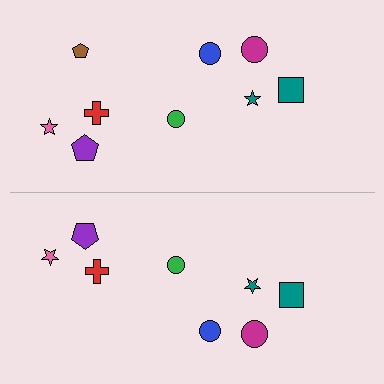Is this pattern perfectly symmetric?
No, the pattern is not perfectly symmetric. A brown pentagon is missing from the bottom side.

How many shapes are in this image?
There are 17 shapes in this image.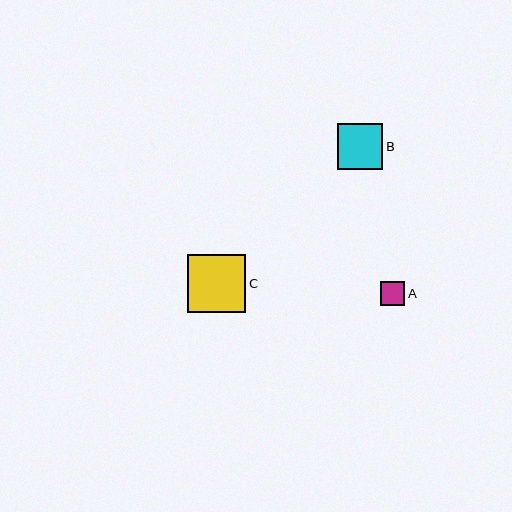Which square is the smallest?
Square A is the smallest with a size of approximately 25 pixels.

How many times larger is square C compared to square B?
Square C is approximately 1.3 times the size of square B.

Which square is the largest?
Square C is the largest with a size of approximately 58 pixels.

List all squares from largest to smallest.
From largest to smallest: C, B, A.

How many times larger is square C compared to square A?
Square C is approximately 2.3 times the size of square A.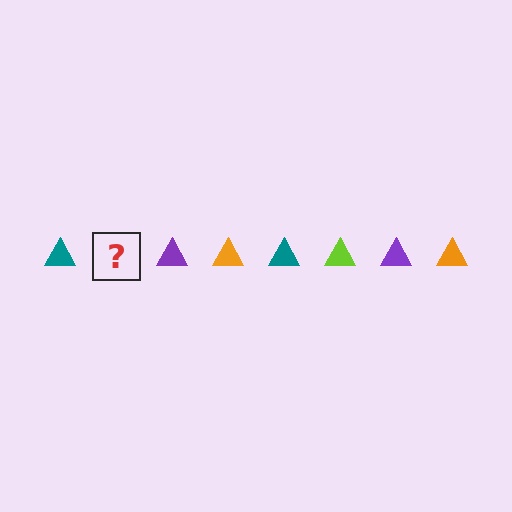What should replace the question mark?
The question mark should be replaced with a lime triangle.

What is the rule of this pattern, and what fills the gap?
The rule is that the pattern cycles through teal, lime, purple, orange triangles. The gap should be filled with a lime triangle.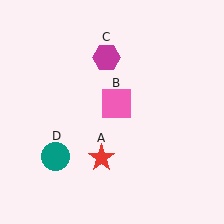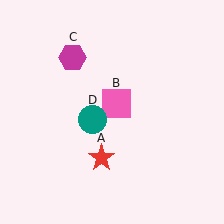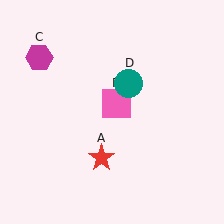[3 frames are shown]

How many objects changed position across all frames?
2 objects changed position: magenta hexagon (object C), teal circle (object D).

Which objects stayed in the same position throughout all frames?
Red star (object A) and pink square (object B) remained stationary.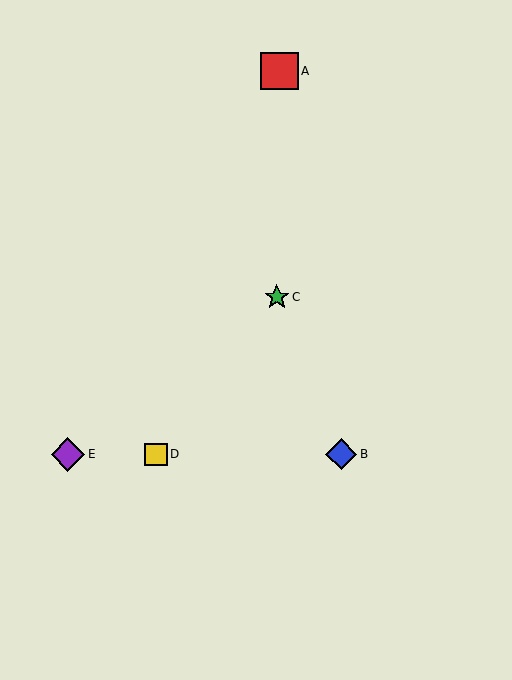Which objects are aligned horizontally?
Objects B, D, E are aligned horizontally.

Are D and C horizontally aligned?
No, D is at y≈454 and C is at y≈297.